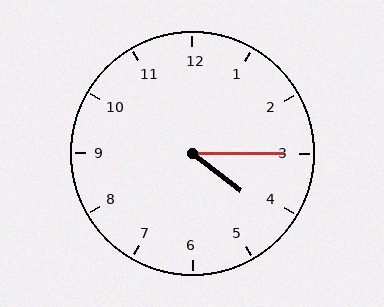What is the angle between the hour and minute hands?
Approximately 38 degrees.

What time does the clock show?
4:15.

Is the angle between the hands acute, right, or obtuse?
It is acute.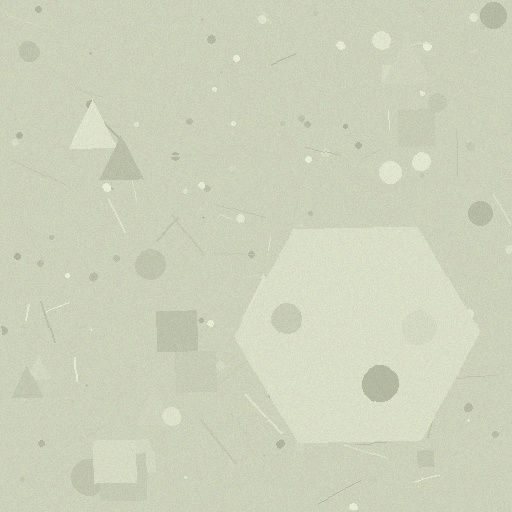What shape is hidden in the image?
A hexagon is hidden in the image.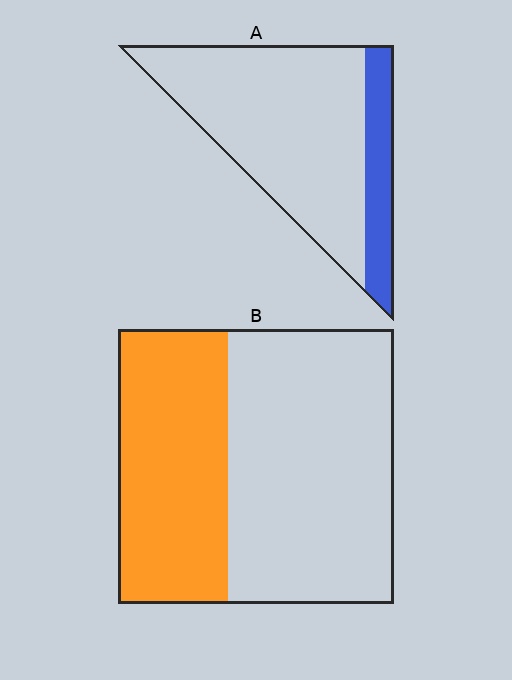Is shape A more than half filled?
No.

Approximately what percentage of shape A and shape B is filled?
A is approximately 20% and B is approximately 40%.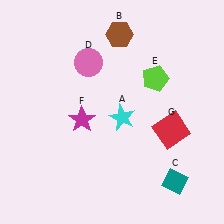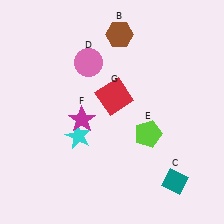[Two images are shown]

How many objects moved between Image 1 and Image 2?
3 objects moved between the two images.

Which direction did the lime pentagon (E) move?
The lime pentagon (E) moved down.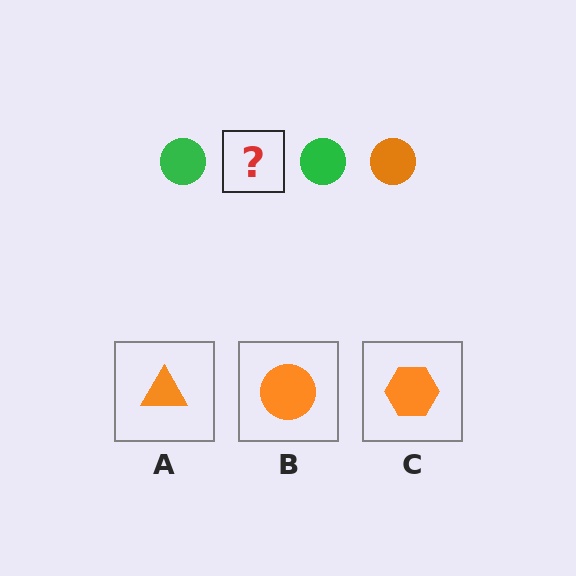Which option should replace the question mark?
Option B.